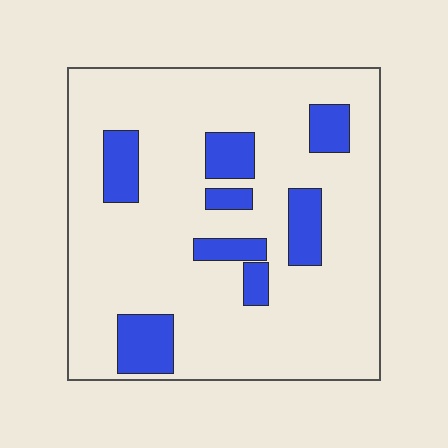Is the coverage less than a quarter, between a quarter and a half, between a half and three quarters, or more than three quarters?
Less than a quarter.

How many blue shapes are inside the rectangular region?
8.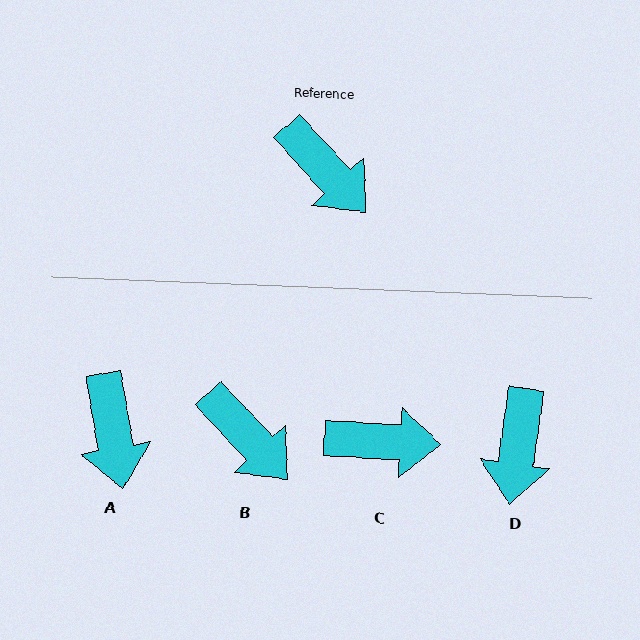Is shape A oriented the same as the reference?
No, it is off by about 33 degrees.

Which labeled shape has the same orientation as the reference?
B.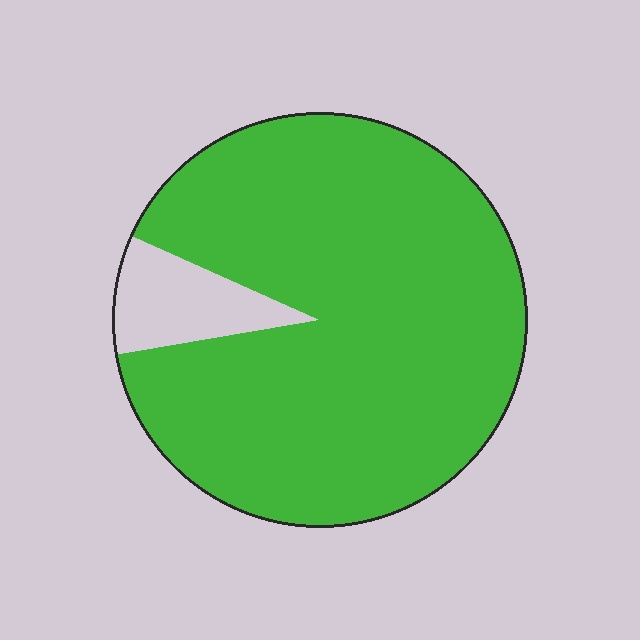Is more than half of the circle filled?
Yes.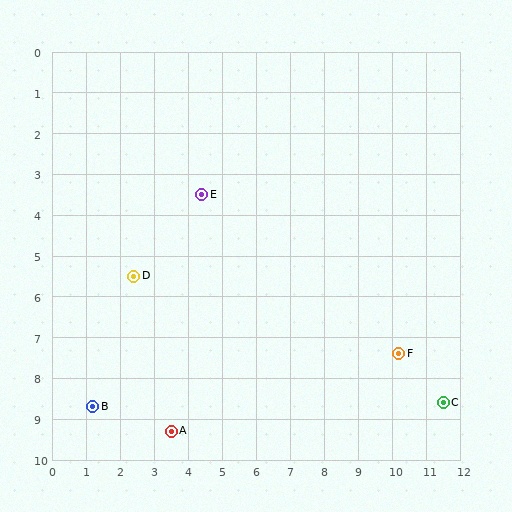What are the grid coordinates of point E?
Point E is at approximately (4.4, 3.5).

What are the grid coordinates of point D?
Point D is at approximately (2.4, 5.5).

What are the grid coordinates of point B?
Point B is at approximately (1.2, 8.7).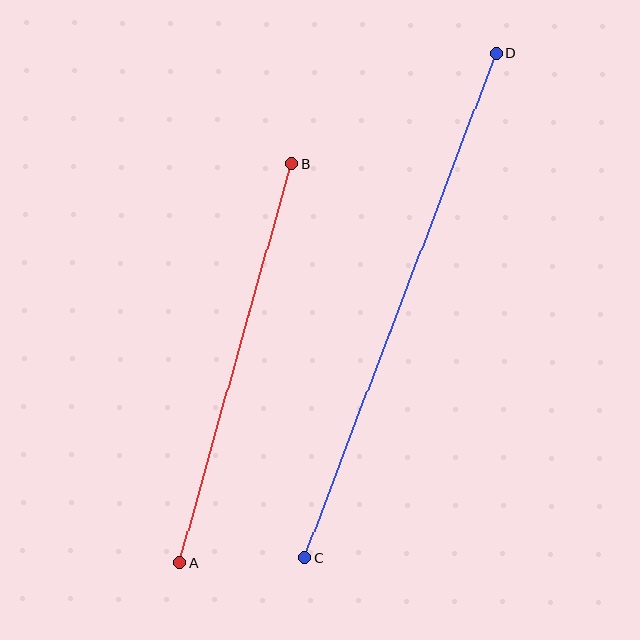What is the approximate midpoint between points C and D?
The midpoint is at approximately (401, 305) pixels.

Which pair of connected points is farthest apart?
Points C and D are farthest apart.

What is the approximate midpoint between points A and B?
The midpoint is at approximately (236, 363) pixels.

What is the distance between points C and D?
The distance is approximately 539 pixels.